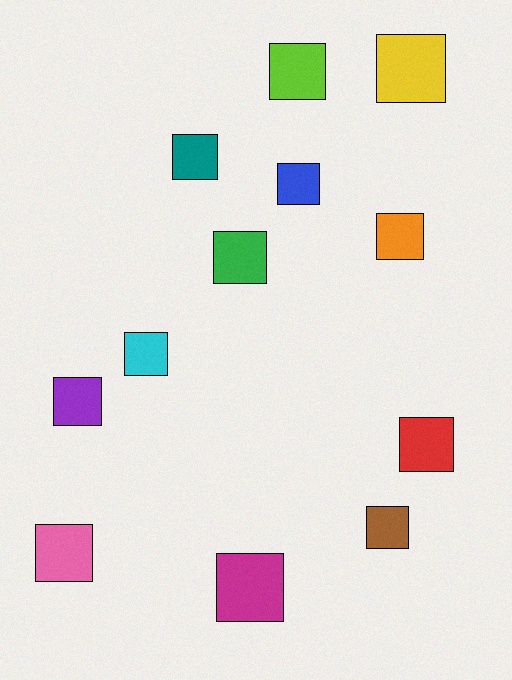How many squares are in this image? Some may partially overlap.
There are 12 squares.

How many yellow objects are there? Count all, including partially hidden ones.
There is 1 yellow object.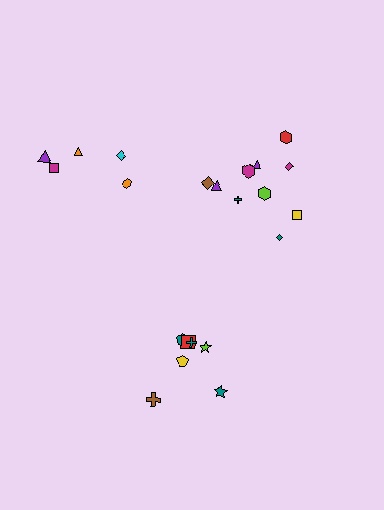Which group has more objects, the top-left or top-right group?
The top-right group.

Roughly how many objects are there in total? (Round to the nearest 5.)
Roughly 20 objects in total.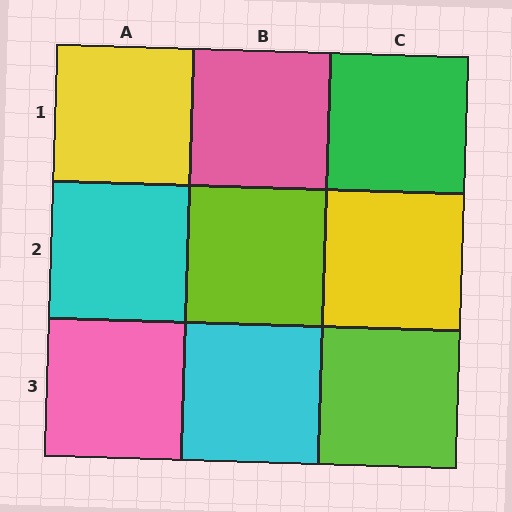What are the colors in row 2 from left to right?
Cyan, lime, yellow.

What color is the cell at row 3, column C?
Lime.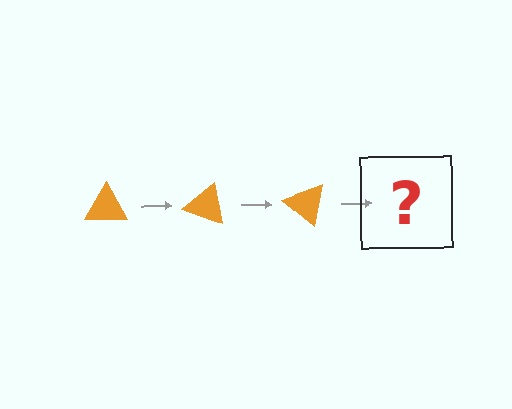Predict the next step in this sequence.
The next step is an orange triangle rotated 60 degrees.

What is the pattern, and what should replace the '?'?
The pattern is that the triangle rotates 20 degrees each step. The '?' should be an orange triangle rotated 60 degrees.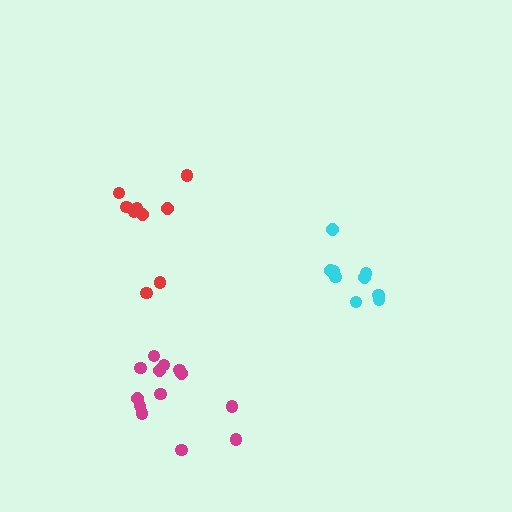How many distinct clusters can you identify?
There are 3 distinct clusters.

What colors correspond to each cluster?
The clusters are colored: cyan, red, magenta.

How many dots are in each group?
Group 1: 9 dots, Group 2: 9 dots, Group 3: 13 dots (31 total).